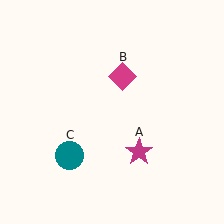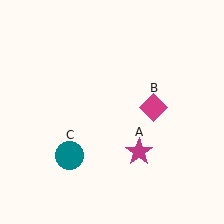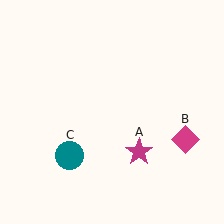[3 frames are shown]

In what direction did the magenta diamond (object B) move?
The magenta diamond (object B) moved down and to the right.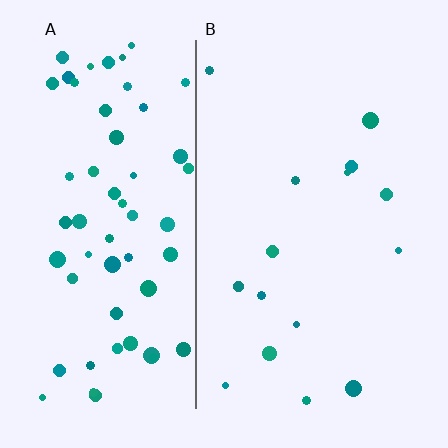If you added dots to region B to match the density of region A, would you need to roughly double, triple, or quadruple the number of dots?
Approximately quadruple.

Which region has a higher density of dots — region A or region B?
A (the left).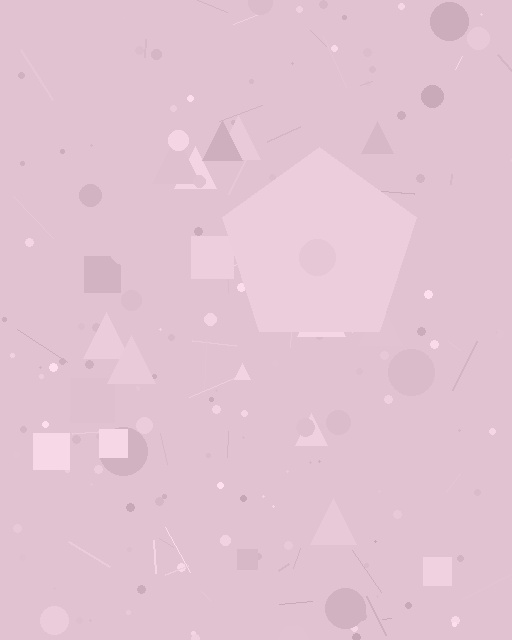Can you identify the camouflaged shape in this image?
The camouflaged shape is a pentagon.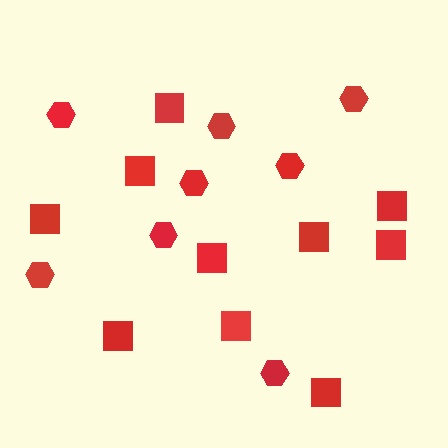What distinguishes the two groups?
There are 2 groups: one group of hexagons (8) and one group of squares (10).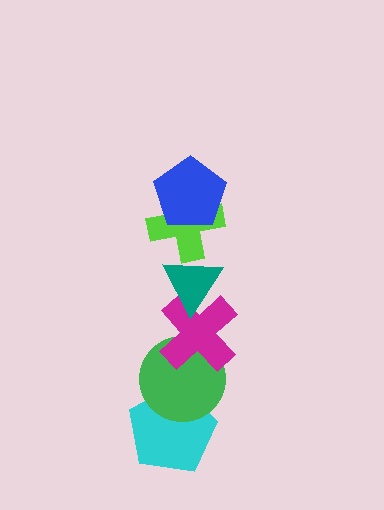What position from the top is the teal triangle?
The teal triangle is 3rd from the top.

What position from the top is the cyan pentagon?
The cyan pentagon is 6th from the top.